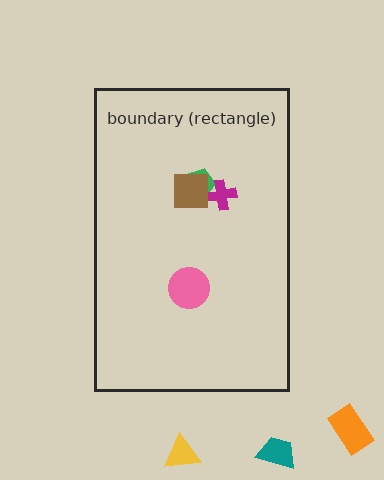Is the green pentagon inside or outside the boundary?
Inside.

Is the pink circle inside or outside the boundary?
Inside.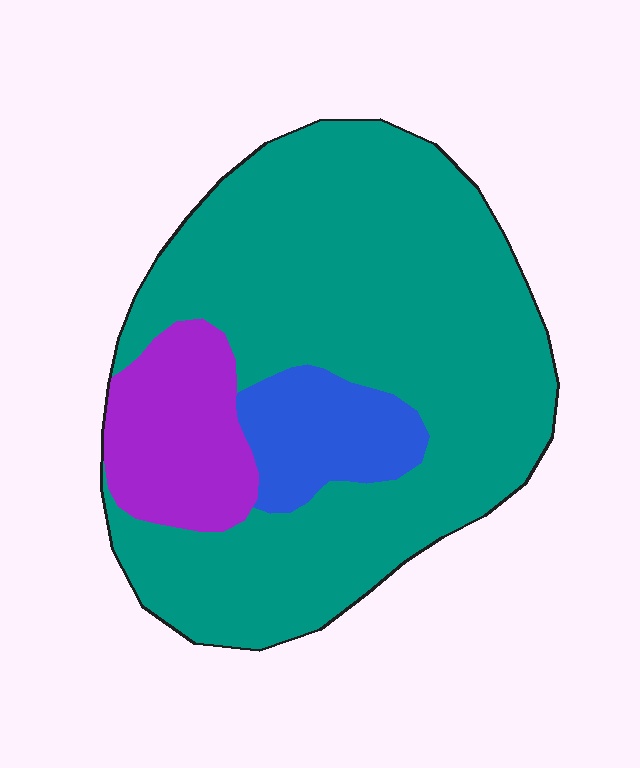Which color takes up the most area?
Teal, at roughly 75%.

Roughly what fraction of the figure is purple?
Purple covers about 15% of the figure.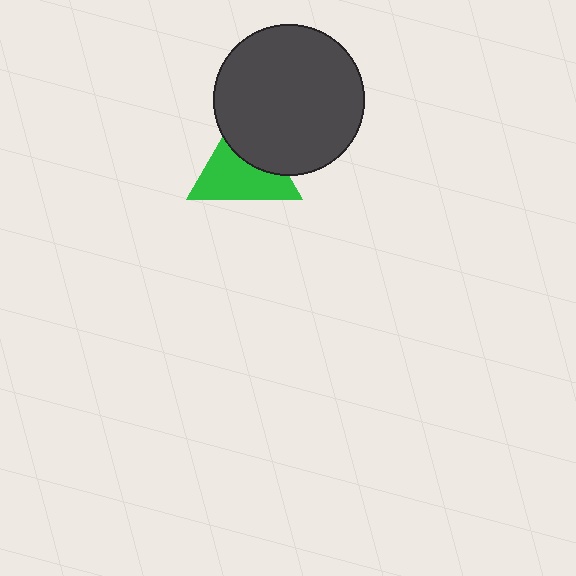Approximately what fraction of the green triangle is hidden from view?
Roughly 38% of the green triangle is hidden behind the dark gray circle.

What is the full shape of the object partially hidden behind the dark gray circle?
The partially hidden object is a green triangle.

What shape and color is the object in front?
The object in front is a dark gray circle.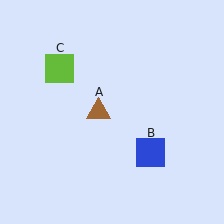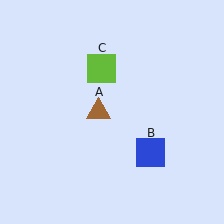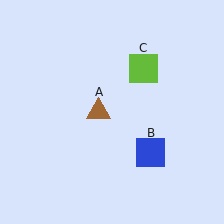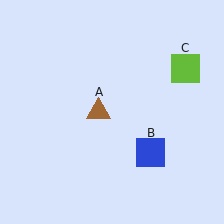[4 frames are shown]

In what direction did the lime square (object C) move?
The lime square (object C) moved right.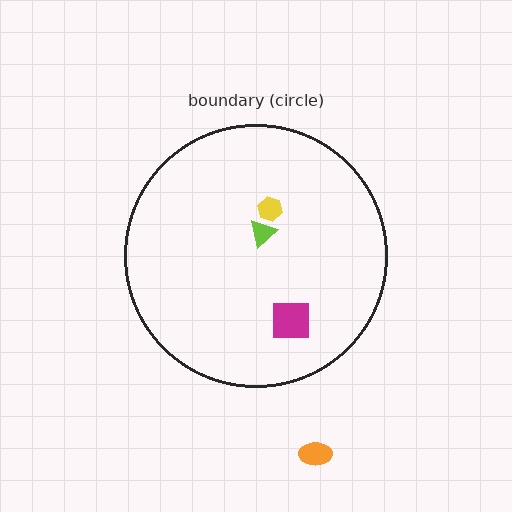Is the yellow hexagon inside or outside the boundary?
Inside.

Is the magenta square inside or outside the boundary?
Inside.